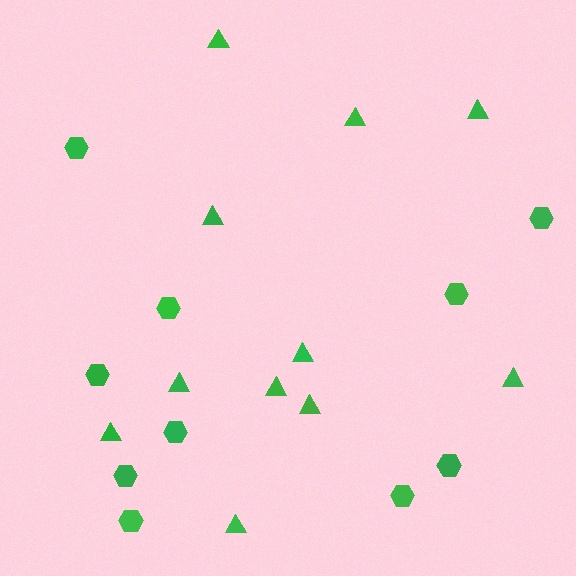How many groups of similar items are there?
There are 2 groups: one group of hexagons (10) and one group of triangles (11).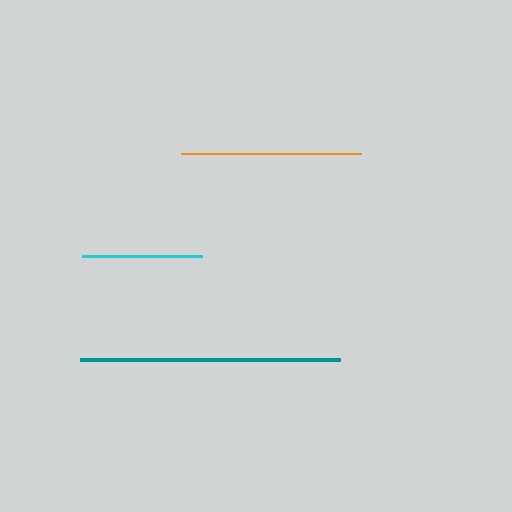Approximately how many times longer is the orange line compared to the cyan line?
The orange line is approximately 1.5 times the length of the cyan line.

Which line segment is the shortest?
The cyan line is the shortest at approximately 120 pixels.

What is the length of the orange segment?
The orange segment is approximately 180 pixels long.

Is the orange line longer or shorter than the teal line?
The teal line is longer than the orange line.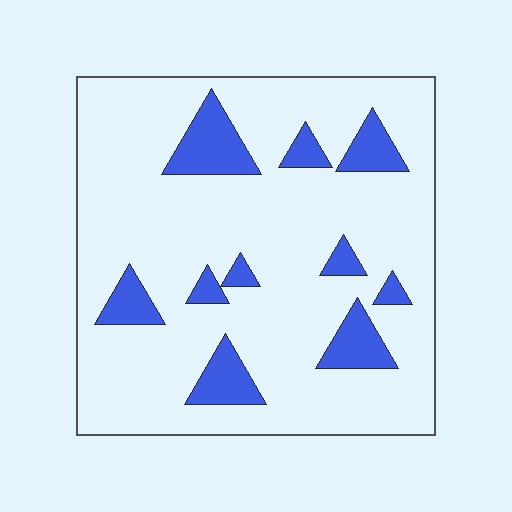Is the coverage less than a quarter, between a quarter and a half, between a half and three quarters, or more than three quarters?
Less than a quarter.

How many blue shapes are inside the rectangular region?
10.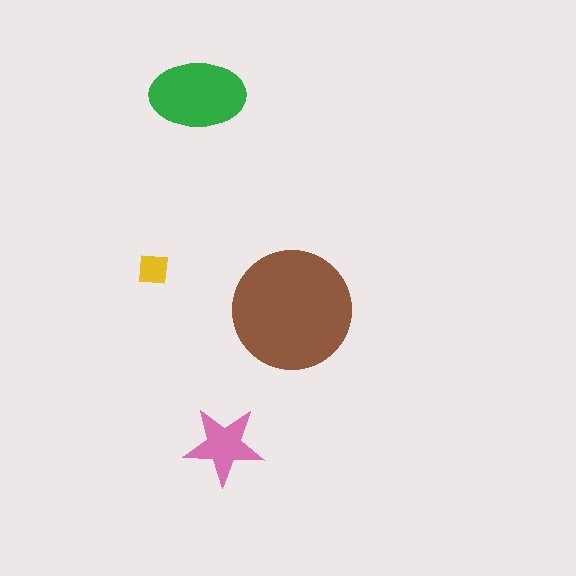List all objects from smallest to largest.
The yellow square, the pink star, the green ellipse, the brown circle.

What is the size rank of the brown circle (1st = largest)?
1st.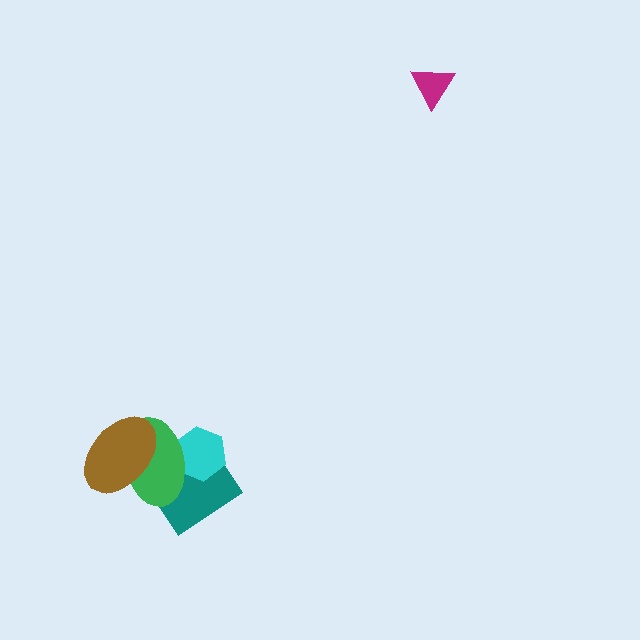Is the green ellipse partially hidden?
Yes, it is partially covered by another shape.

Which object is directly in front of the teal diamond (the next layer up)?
The cyan hexagon is directly in front of the teal diamond.